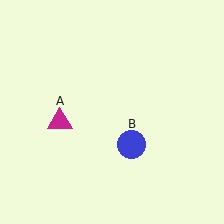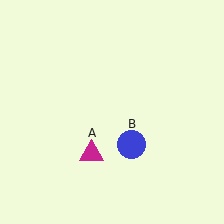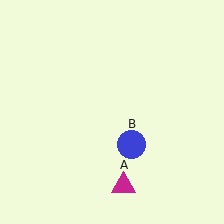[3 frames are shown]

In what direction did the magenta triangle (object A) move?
The magenta triangle (object A) moved down and to the right.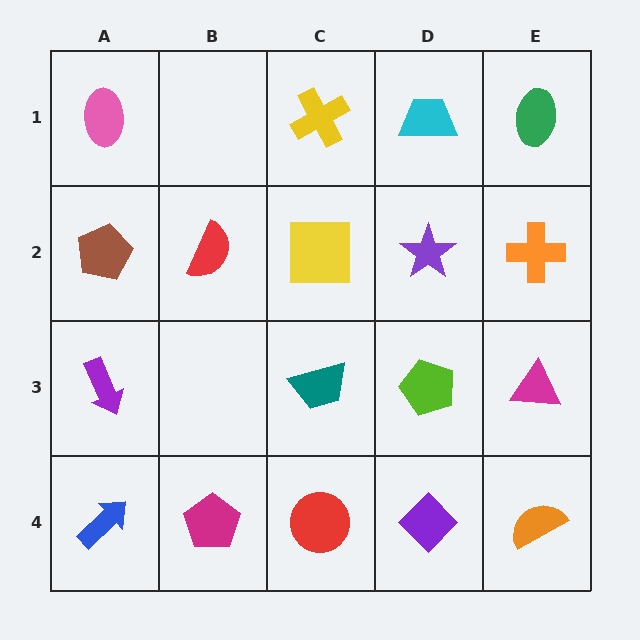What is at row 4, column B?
A magenta pentagon.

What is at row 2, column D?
A purple star.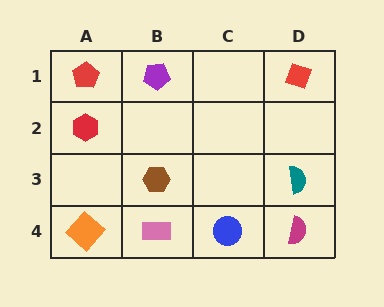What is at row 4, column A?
An orange diamond.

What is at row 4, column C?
A blue circle.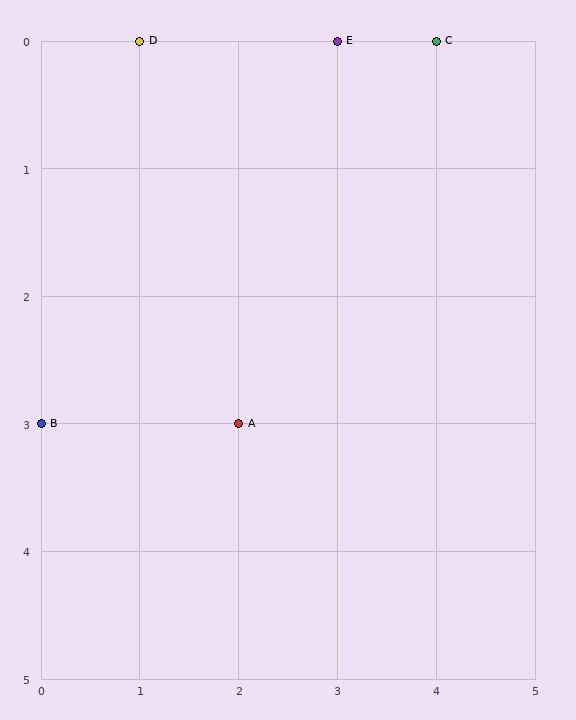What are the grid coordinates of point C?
Point C is at grid coordinates (4, 0).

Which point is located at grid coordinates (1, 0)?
Point D is at (1, 0).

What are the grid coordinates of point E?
Point E is at grid coordinates (3, 0).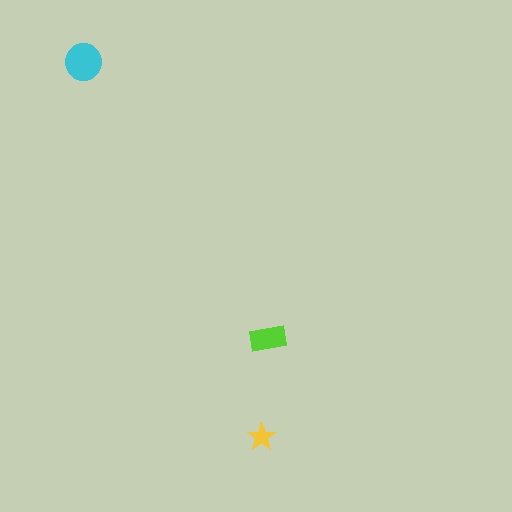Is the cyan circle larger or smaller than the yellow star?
Larger.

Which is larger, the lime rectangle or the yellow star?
The lime rectangle.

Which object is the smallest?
The yellow star.